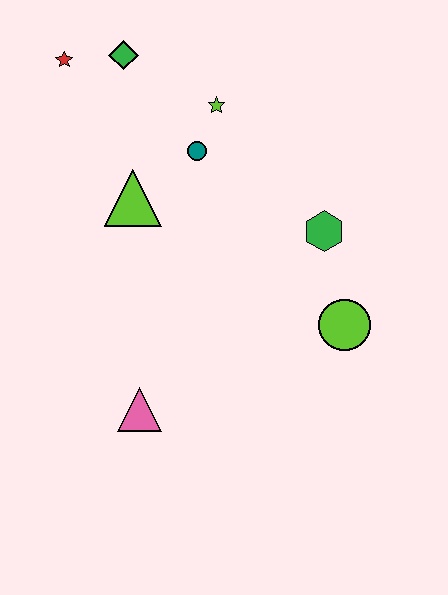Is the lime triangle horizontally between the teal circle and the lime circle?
No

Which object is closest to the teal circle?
The lime star is closest to the teal circle.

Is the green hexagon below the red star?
Yes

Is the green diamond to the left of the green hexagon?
Yes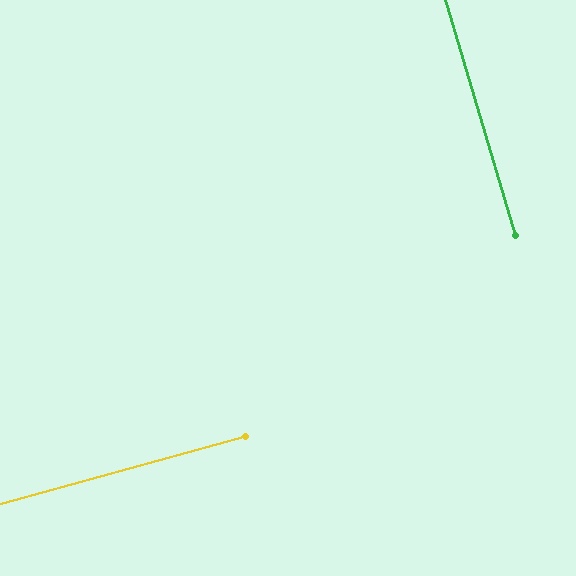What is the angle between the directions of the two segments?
Approximately 89 degrees.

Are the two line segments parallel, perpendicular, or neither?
Perpendicular — they meet at approximately 89°.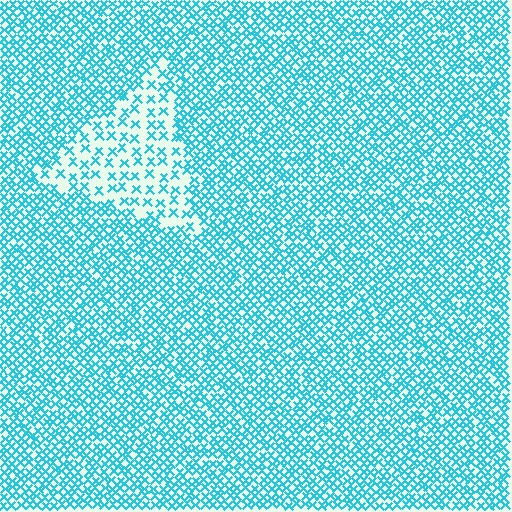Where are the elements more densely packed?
The elements are more densely packed outside the triangle boundary.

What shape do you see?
I see a triangle.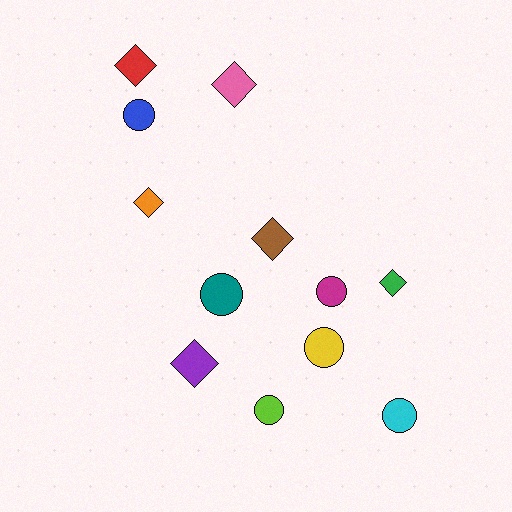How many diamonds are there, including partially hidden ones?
There are 6 diamonds.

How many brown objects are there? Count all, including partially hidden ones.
There is 1 brown object.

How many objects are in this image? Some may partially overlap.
There are 12 objects.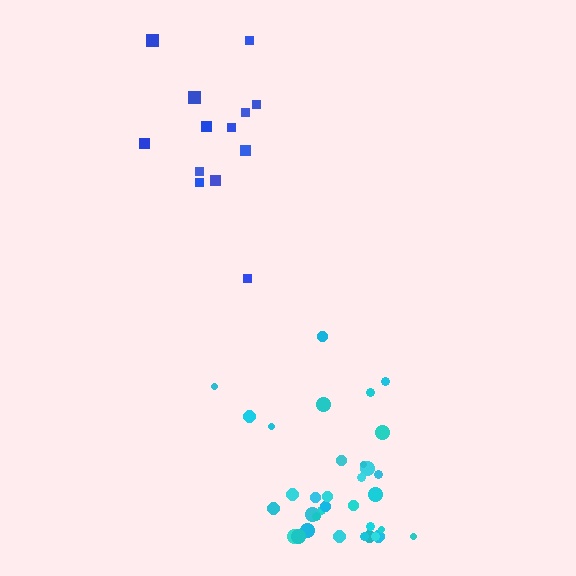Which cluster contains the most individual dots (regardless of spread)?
Cyan (35).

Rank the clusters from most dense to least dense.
cyan, blue.